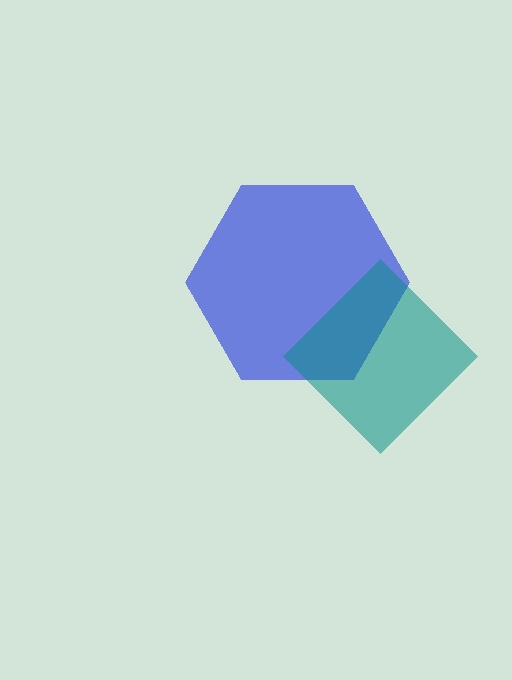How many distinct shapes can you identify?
There are 2 distinct shapes: a blue hexagon, a teal diamond.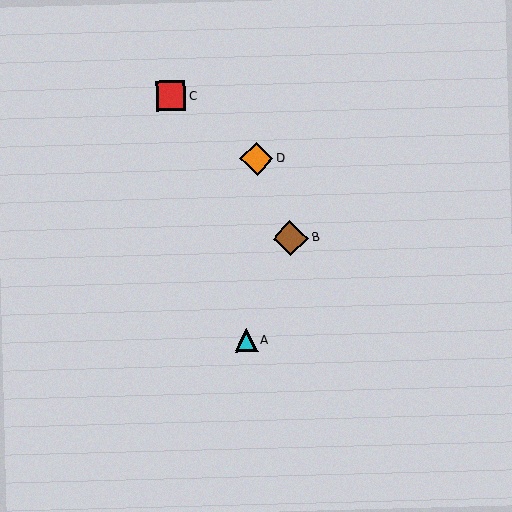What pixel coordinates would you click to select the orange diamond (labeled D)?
Click at (257, 159) to select the orange diamond D.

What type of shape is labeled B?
Shape B is a brown diamond.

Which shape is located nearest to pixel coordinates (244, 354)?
The cyan triangle (labeled A) at (246, 340) is nearest to that location.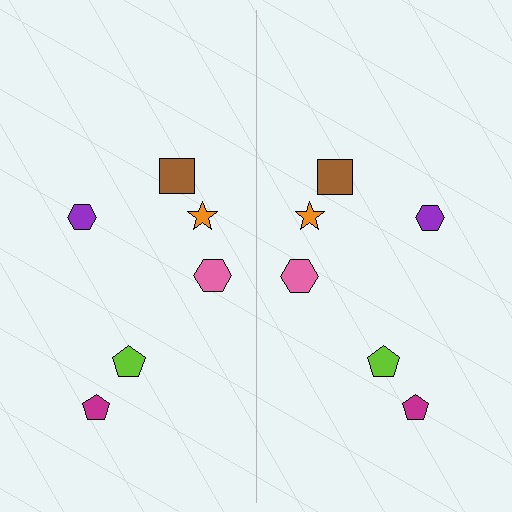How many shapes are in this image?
There are 12 shapes in this image.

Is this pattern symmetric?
Yes, this pattern has bilateral (reflection) symmetry.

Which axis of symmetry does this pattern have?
The pattern has a vertical axis of symmetry running through the center of the image.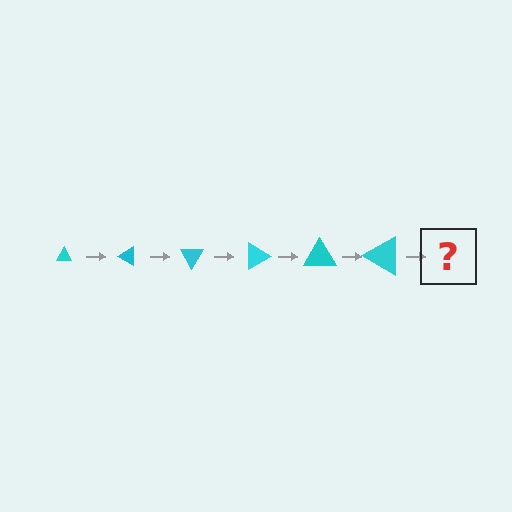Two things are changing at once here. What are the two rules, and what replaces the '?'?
The two rules are that the triangle grows larger each step and it rotates 30 degrees each step. The '?' should be a triangle, larger than the previous one and rotated 180 degrees from the start.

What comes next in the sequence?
The next element should be a triangle, larger than the previous one and rotated 180 degrees from the start.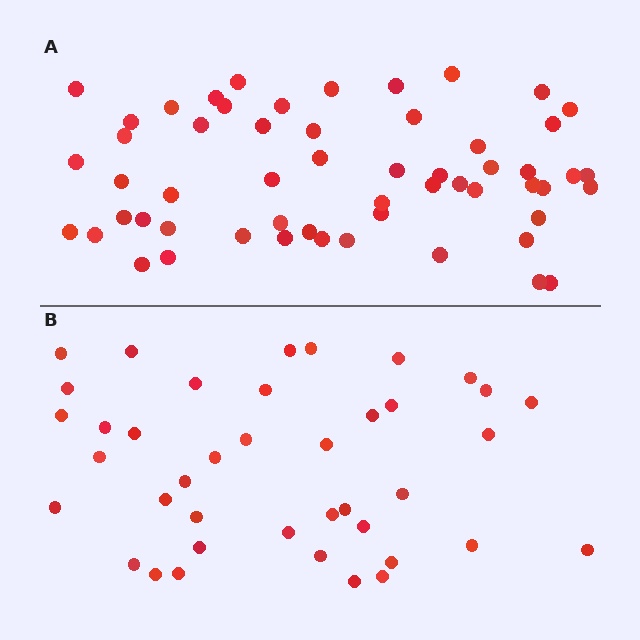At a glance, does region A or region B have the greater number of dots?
Region A (the top region) has more dots.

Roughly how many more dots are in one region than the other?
Region A has approximately 15 more dots than region B.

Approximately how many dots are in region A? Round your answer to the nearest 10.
About 60 dots. (The exact count is 56, which rounds to 60.)